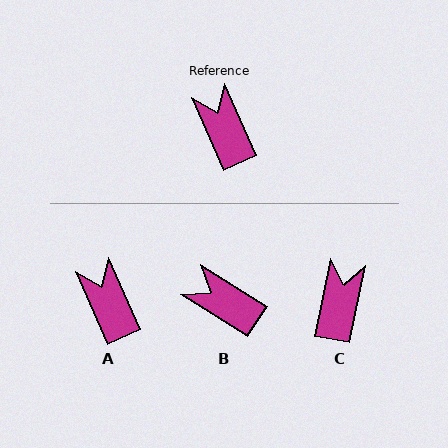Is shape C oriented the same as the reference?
No, it is off by about 35 degrees.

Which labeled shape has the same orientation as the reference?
A.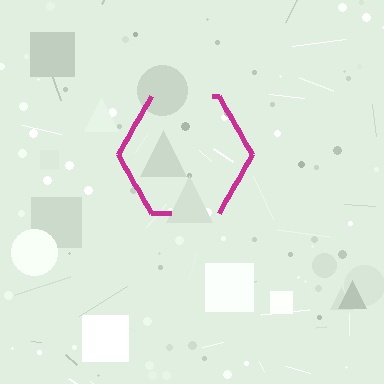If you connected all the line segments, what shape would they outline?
They would outline a hexagon.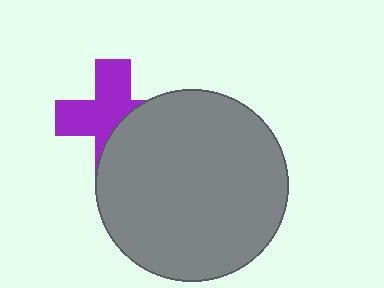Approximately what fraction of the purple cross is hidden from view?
Roughly 41% of the purple cross is hidden behind the gray circle.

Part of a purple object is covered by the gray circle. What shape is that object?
It is a cross.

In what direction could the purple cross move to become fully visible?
The purple cross could move toward the upper-left. That would shift it out from behind the gray circle entirely.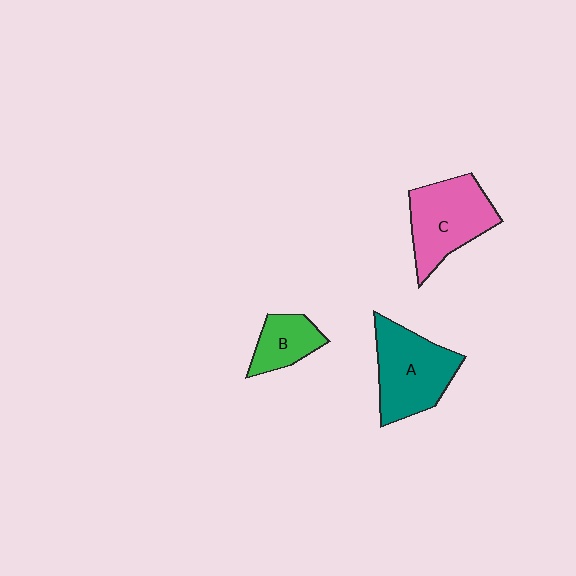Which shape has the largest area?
Shape A (teal).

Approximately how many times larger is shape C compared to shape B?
Approximately 1.9 times.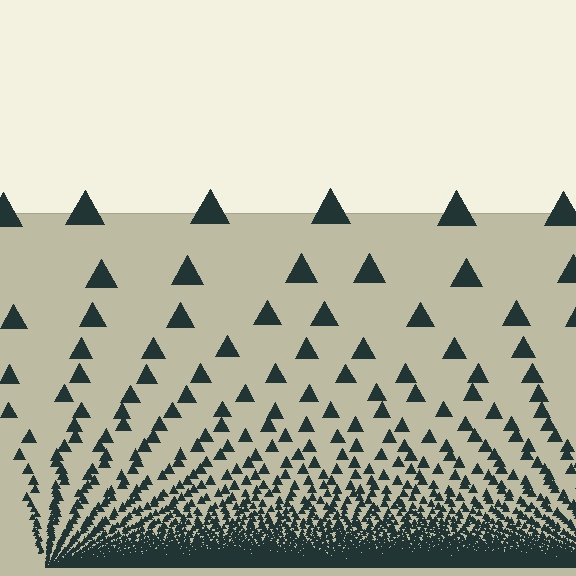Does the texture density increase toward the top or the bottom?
Density increases toward the bottom.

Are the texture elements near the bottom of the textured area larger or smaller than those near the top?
Smaller. The gradient is inverted — elements near the bottom are smaller and denser.